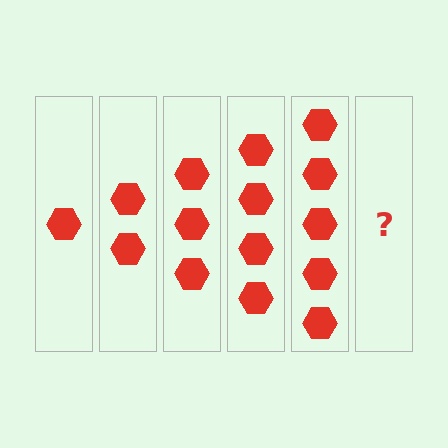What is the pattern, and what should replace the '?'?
The pattern is that each step adds one more hexagon. The '?' should be 6 hexagons.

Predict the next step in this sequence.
The next step is 6 hexagons.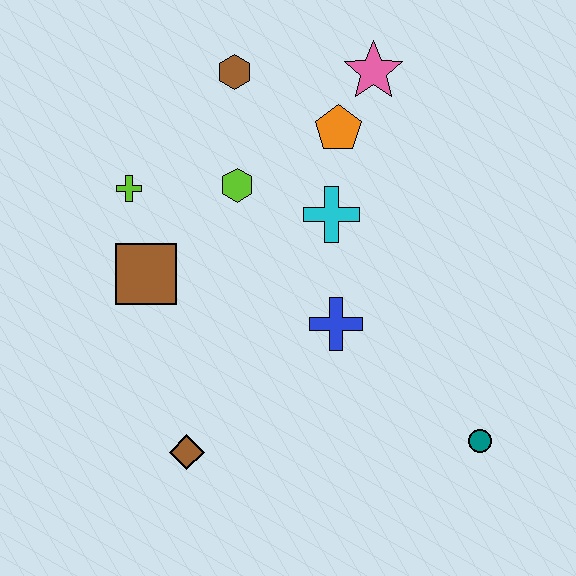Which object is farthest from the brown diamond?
The pink star is farthest from the brown diamond.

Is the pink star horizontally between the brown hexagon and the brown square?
No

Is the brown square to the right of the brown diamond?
No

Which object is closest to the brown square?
The lime cross is closest to the brown square.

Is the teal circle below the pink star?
Yes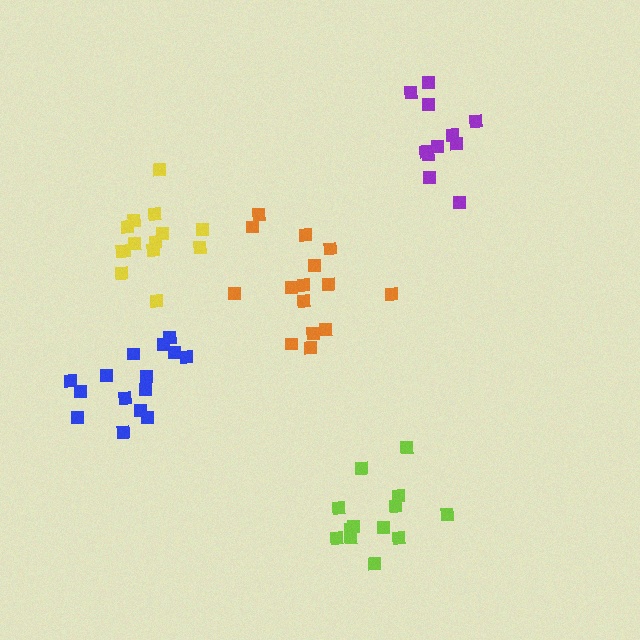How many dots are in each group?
Group 1: 15 dots, Group 2: 11 dots, Group 3: 15 dots, Group 4: 14 dots, Group 5: 13 dots (68 total).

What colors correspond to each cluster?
The clusters are colored: orange, purple, blue, yellow, lime.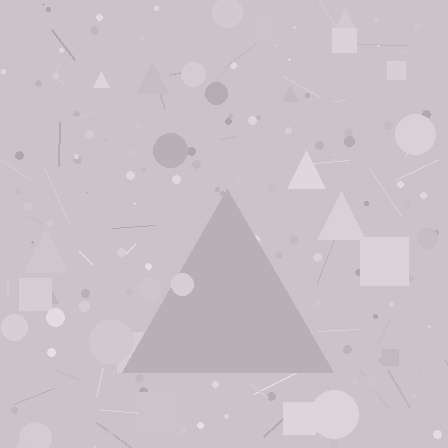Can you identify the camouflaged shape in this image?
The camouflaged shape is a triangle.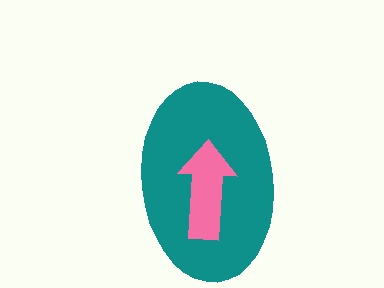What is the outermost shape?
The teal ellipse.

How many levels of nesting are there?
2.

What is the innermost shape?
The pink arrow.